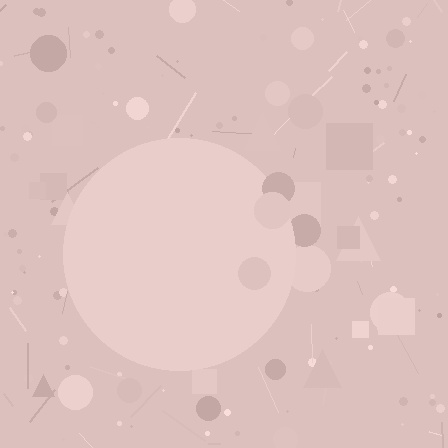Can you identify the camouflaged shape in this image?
The camouflaged shape is a circle.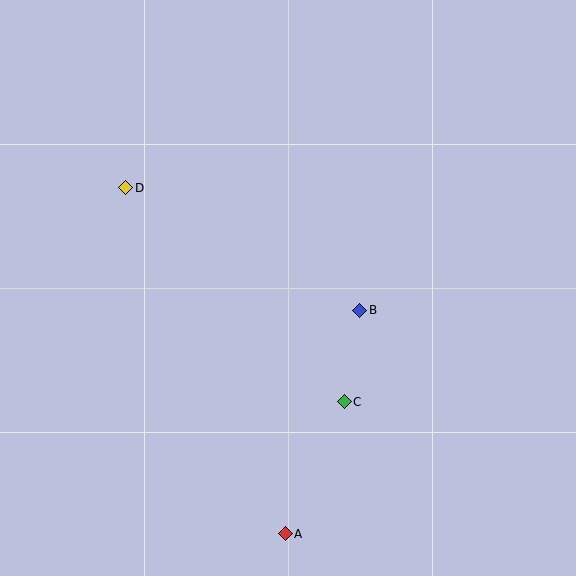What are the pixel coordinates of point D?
Point D is at (126, 188).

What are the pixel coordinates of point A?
Point A is at (285, 534).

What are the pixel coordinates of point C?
Point C is at (344, 402).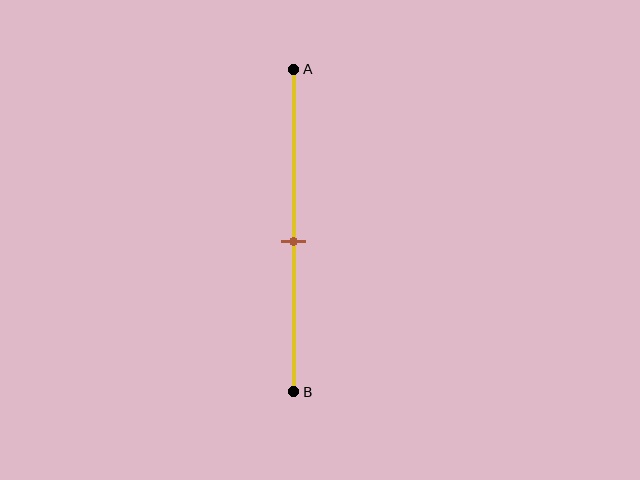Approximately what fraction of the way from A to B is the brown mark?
The brown mark is approximately 55% of the way from A to B.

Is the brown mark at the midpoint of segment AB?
No, the mark is at about 55% from A, not at the 50% midpoint.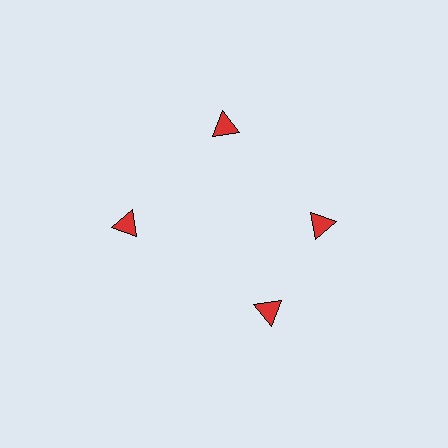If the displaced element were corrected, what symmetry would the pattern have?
It would have 4-fold rotational symmetry — the pattern would map onto itself every 90 degrees.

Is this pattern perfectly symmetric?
No. The 4 red triangles are arranged in a ring, but one element near the 6 o'clock position is rotated out of alignment along the ring, breaking the 4-fold rotational symmetry.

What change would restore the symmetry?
The symmetry would be restored by rotating it back into even spacing with its neighbors so that all 4 triangles sit at equal angles and equal distance from the center.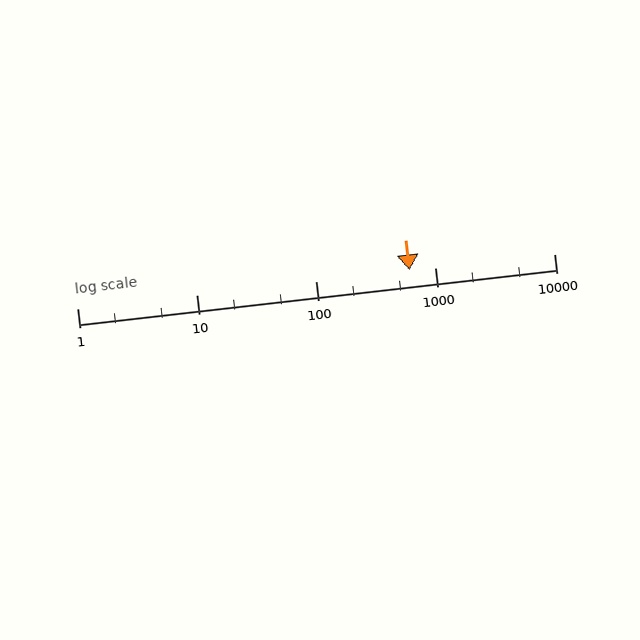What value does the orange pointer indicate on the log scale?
The pointer indicates approximately 610.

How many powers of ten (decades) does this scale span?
The scale spans 4 decades, from 1 to 10000.